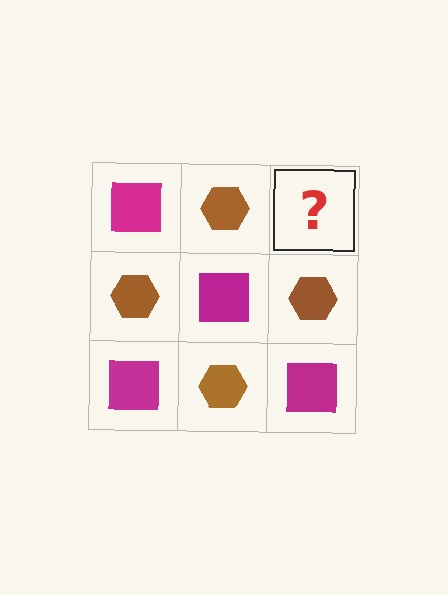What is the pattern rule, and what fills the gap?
The rule is that it alternates magenta square and brown hexagon in a checkerboard pattern. The gap should be filled with a magenta square.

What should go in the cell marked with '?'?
The missing cell should contain a magenta square.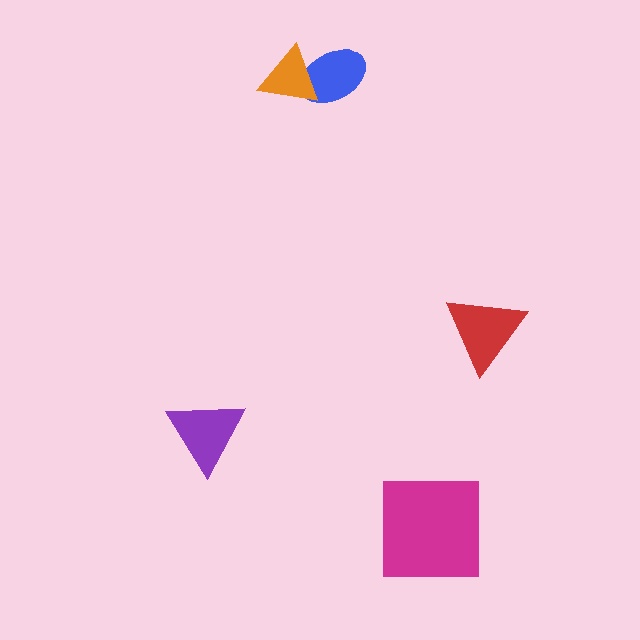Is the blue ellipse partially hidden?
Yes, it is partially covered by another shape.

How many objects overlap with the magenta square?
0 objects overlap with the magenta square.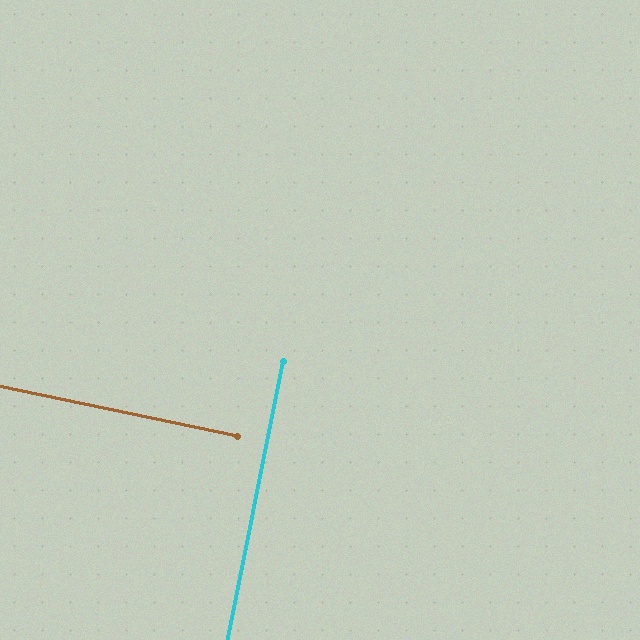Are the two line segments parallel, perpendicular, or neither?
Perpendicular — they meet at approximately 90°.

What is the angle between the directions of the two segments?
Approximately 90 degrees.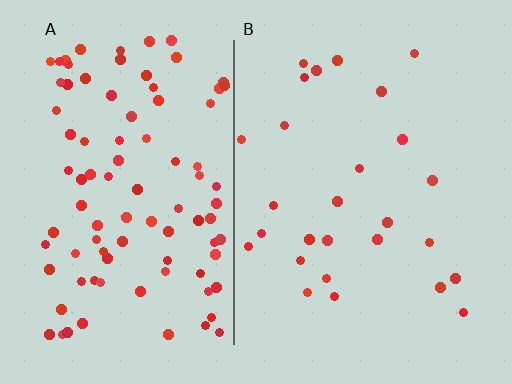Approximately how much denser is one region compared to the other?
Approximately 3.5× — region A over region B.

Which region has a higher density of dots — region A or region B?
A (the left).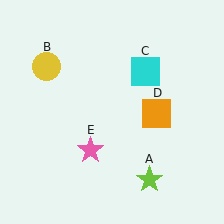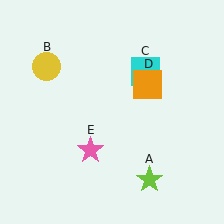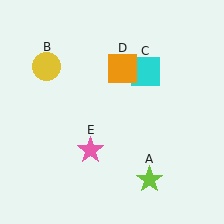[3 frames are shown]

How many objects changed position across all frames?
1 object changed position: orange square (object D).